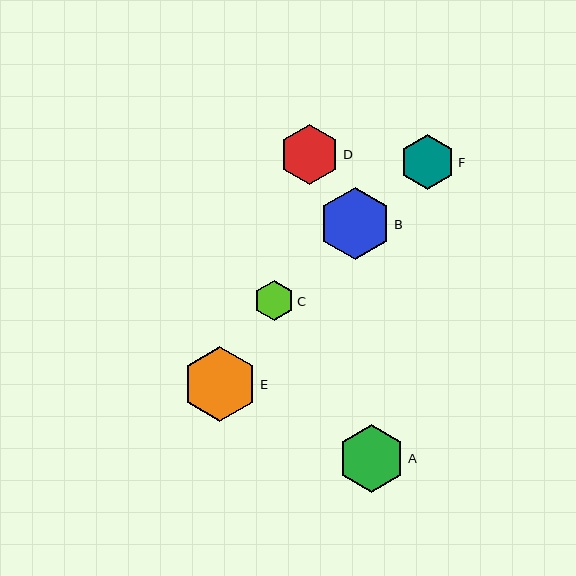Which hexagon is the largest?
Hexagon E is the largest with a size of approximately 75 pixels.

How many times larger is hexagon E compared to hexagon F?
Hexagon E is approximately 1.4 times the size of hexagon F.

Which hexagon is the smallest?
Hexagon C is the smallest with a size of approximately 39 pixels.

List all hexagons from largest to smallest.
From largest to smallest: E, B, A, D, F, C.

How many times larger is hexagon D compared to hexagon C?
Hexagon D is approximately 1.5 times the size of hexagon C.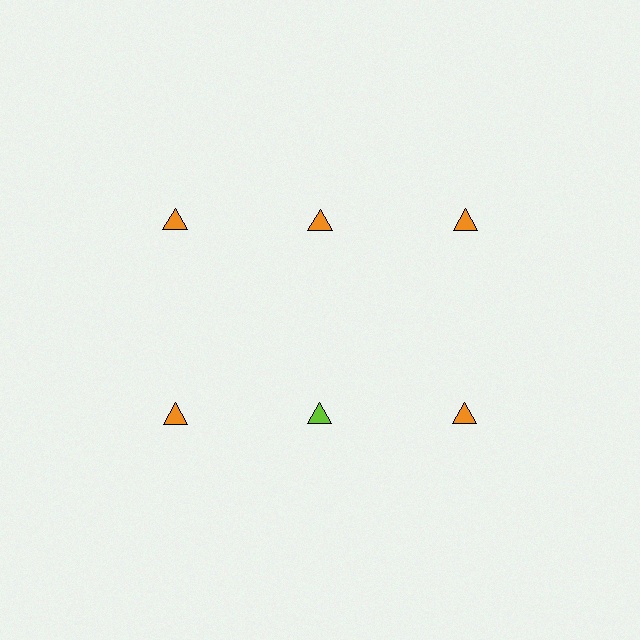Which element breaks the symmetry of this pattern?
The lime triangle in the second row, second from left column breaks the symmetry. All other shapes are orange triangles.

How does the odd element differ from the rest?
It has a different color: lime instead of orange.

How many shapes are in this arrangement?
There are 6 shapes arranged in a grid pattern.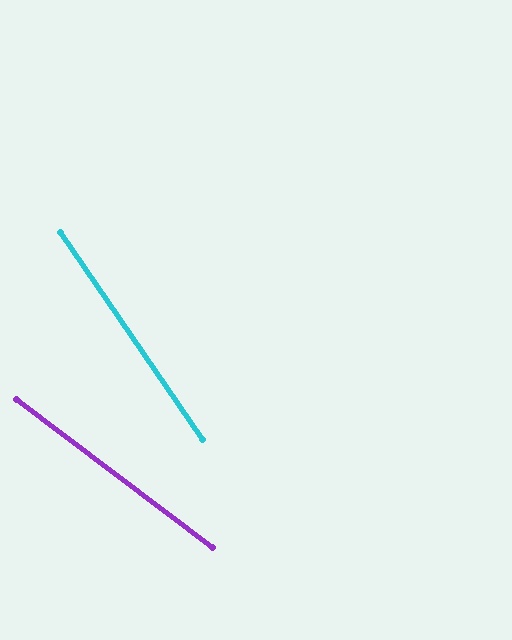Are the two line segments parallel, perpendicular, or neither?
Neither parallel nor perpendicular — they differ by about 18°.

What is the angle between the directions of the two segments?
Approximately 18 degrees.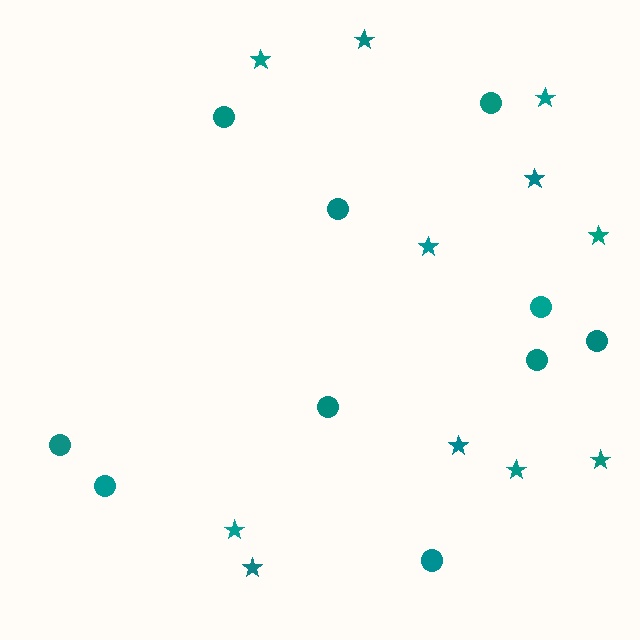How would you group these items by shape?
There are 2 groups: one group of circles (10) and one group of stars (11).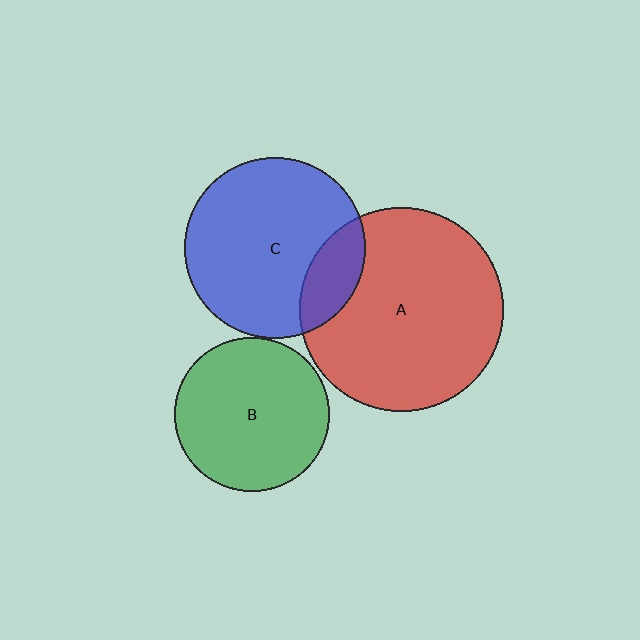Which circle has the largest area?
Circle A (red).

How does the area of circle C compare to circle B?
Approximately 1.4 times.